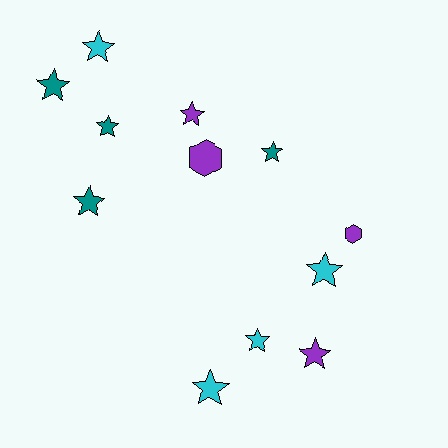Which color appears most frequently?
Cyan, with 4 objects.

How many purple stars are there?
There are 2 purple stars.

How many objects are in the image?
There are 12 objects.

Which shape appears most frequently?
Star, with 10 objects.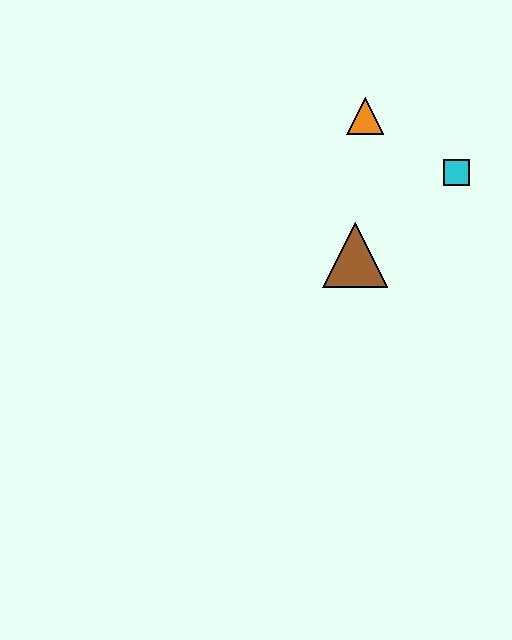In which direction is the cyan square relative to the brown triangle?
The cyan square is to the right of the brown triangle.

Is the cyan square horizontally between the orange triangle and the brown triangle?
No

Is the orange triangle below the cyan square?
No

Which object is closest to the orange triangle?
The cyan square is closest to the orange triangle.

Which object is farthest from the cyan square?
The brown triangle is farthest from the cyan square.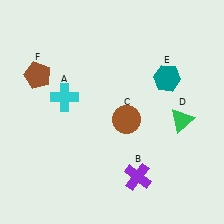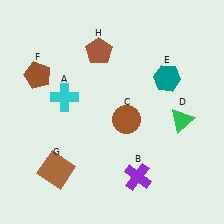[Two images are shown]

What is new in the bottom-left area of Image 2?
A brown square (G) was added in the bottom-left area of Image 2.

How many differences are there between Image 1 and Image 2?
There are 2 differences between the two images.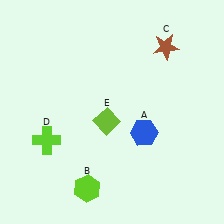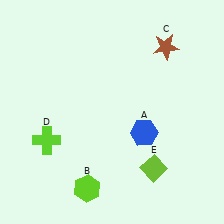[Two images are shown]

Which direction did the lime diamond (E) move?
The lime diamond (E) moved right.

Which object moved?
The lime diamond (E) moved right.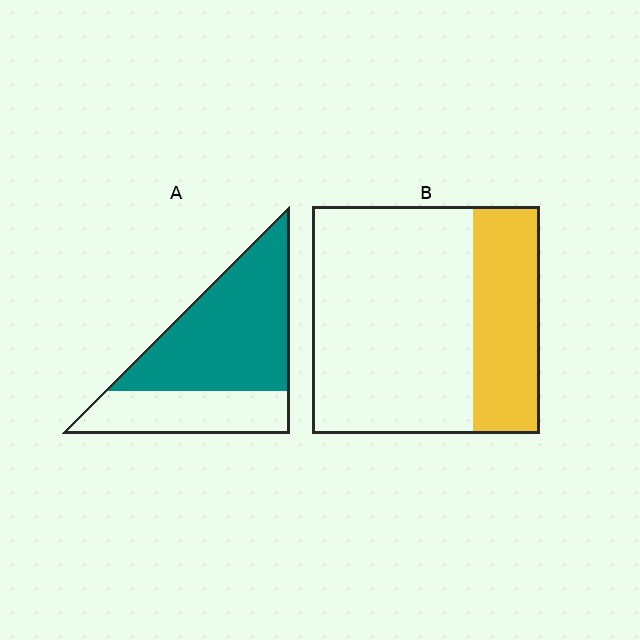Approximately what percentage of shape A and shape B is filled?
A is approximately 65% and B is approximately 30%.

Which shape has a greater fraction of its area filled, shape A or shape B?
Shape A.